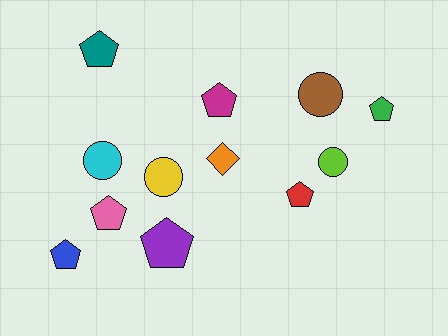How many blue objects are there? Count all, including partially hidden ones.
There is 1 blue object.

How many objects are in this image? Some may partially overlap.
There are 12 objects.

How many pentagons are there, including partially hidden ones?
There are 7 pentagons.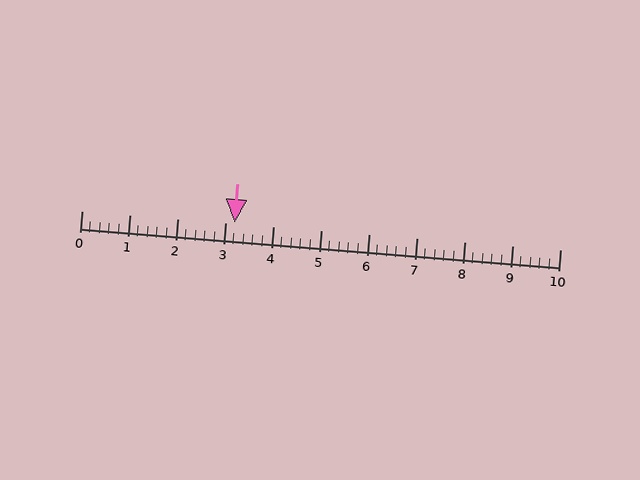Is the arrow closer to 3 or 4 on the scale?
The arrow is closer to 3.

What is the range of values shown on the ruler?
The ruler shows values from 0 to 10.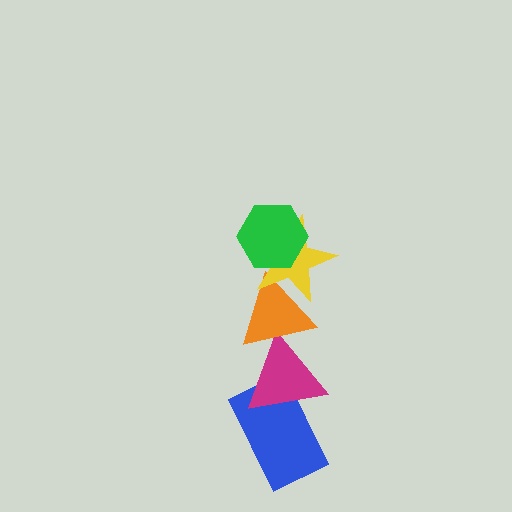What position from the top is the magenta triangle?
The magenta triangle is 4th from the top.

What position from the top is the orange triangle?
The orange triangle is 3rd from the top.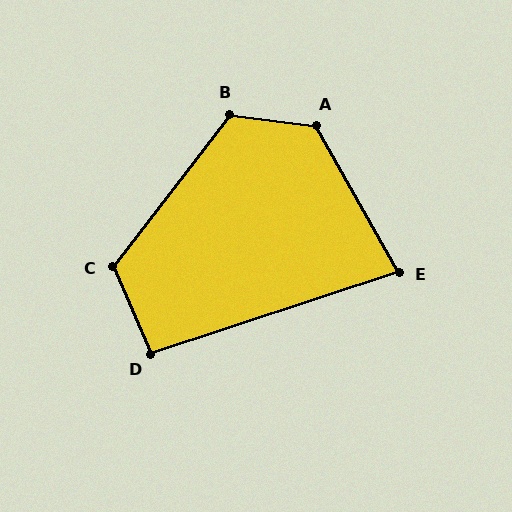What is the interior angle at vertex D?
Approximately 95 degrees (obtuse).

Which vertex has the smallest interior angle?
E, at approximately 79 degrees.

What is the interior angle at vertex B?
Approximately 120 degrees (obtuse).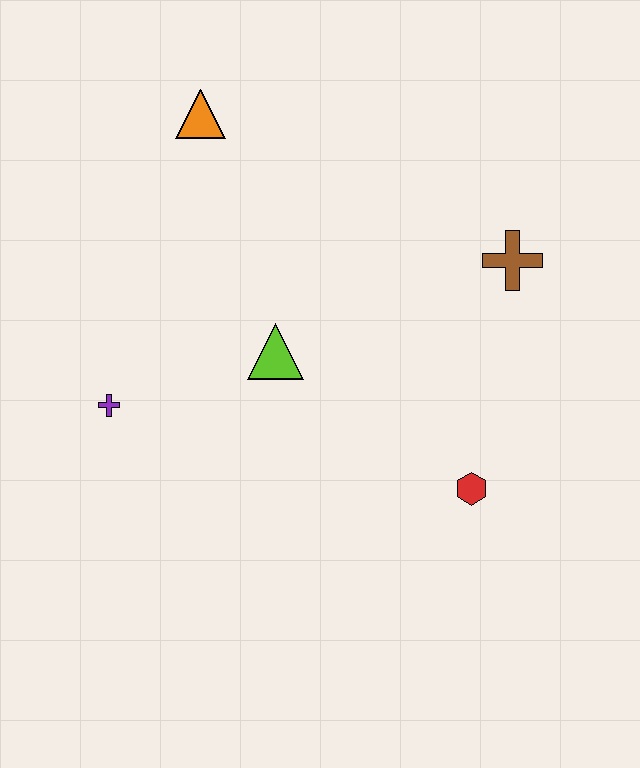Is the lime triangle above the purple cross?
Yes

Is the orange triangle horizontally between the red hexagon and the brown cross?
No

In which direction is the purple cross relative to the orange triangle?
The purple cross is below the orange triangle.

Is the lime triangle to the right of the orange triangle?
Yes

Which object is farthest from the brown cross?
The purple cross is farthest from the brown cross.